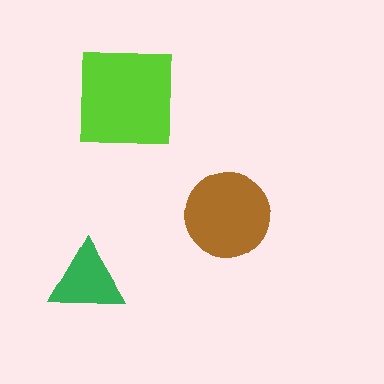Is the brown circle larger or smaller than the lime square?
Smaller.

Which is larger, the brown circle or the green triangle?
The brown circle.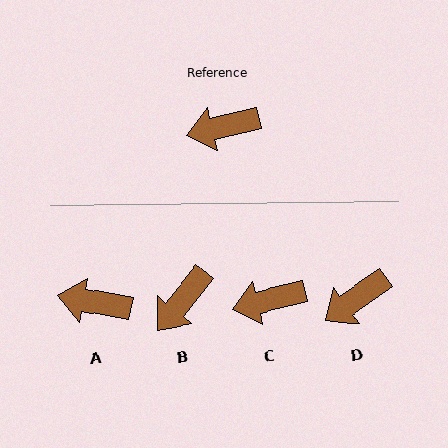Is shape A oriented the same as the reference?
No, it is off by about 24 degrees.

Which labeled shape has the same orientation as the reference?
C.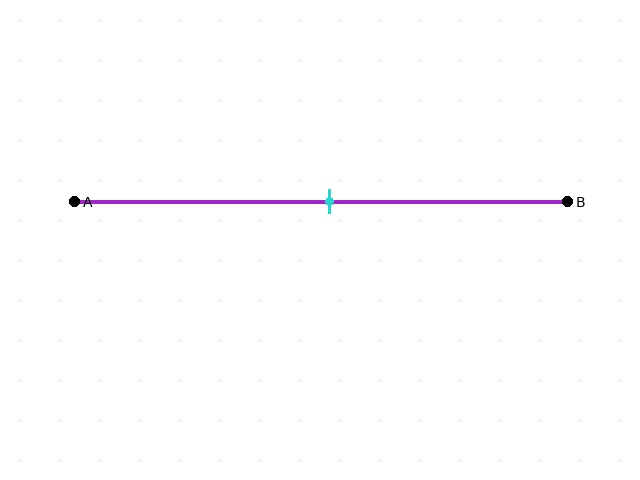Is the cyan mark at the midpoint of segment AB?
Yes, the mark is approximately at the midpoint.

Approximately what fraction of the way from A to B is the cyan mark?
The cyan mark is approximately 50% of the way from A to B.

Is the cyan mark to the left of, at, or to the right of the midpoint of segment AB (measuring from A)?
The cyan mark is approximately at the midpoint of segment AB.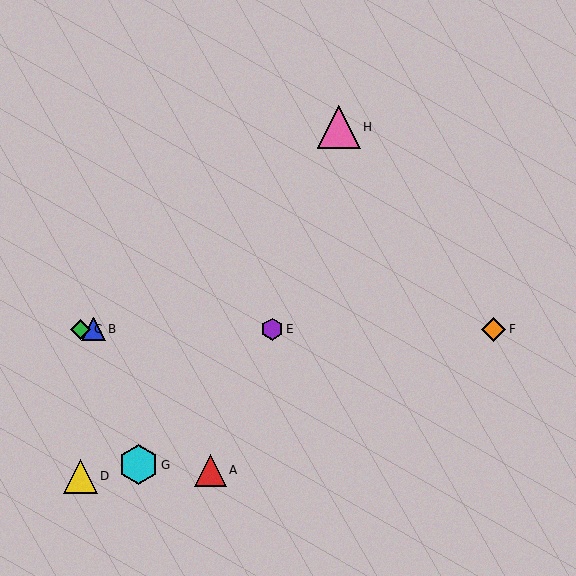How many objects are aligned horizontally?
4 objects (B, C, E, F) are aligned horizontally.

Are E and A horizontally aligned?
No, E is at y≈329 and A is at y≈470.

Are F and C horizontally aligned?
Yes, both are at y≈329.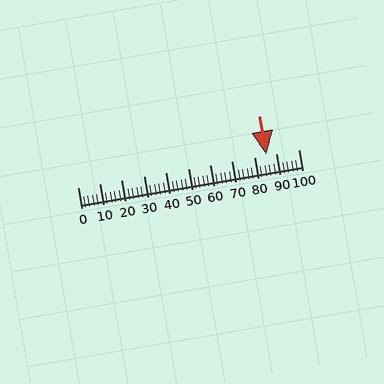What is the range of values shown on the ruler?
The ruler shows values from 0 to 100.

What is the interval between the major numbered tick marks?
The major tick marks are spaced 10 units apart.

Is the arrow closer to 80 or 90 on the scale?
The arrow is closer to 90.